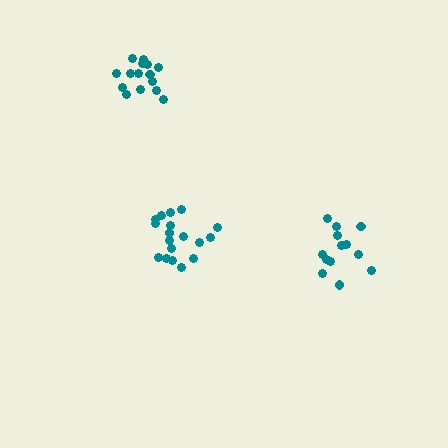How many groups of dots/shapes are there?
There are 3 groups.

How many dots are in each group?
Group 1: 15 dots, Group 2: 18 dots, Group 3: 13 dots (46 total).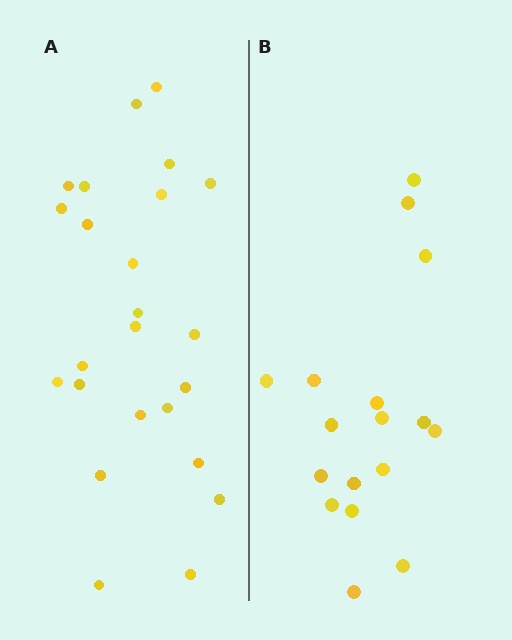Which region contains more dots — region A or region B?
Region A (the left region) has more dots.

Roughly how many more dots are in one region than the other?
Region A has roughly 8 or so more dots than region B.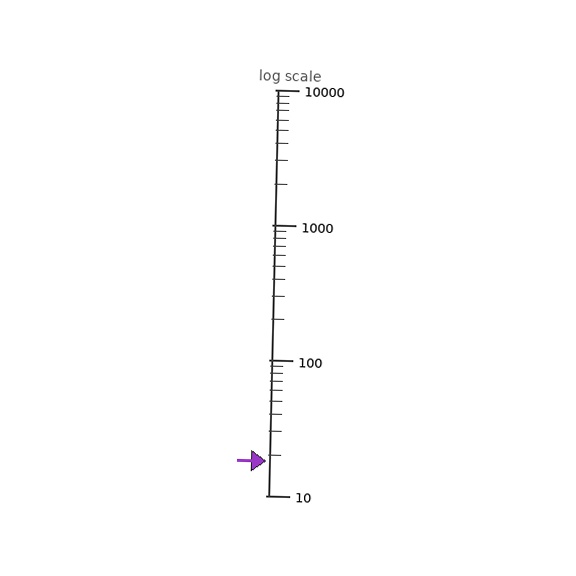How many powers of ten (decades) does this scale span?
The scale spans 3 decades, from 10 to 10000.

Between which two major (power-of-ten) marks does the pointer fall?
The pointer is between 10 and 100.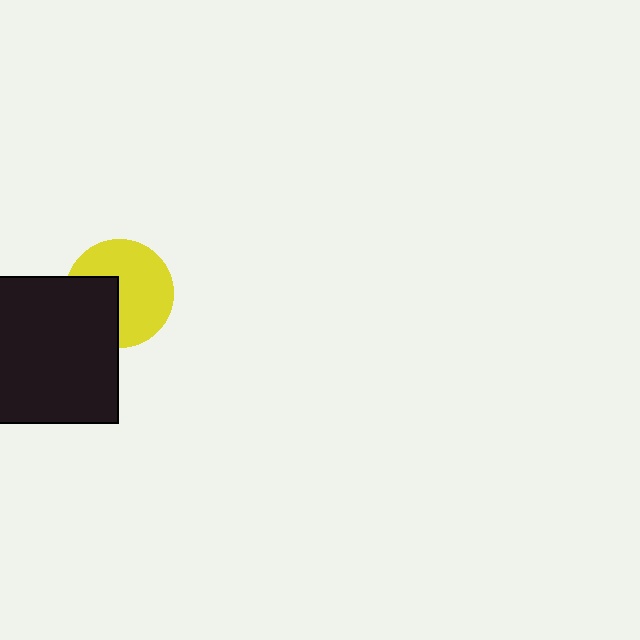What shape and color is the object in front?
The object in front is a black square.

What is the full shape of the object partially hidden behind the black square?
The partially hidden object is a yellow circle.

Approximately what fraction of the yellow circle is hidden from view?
Roughly 35% of the yellow circle is hidden behind the black square.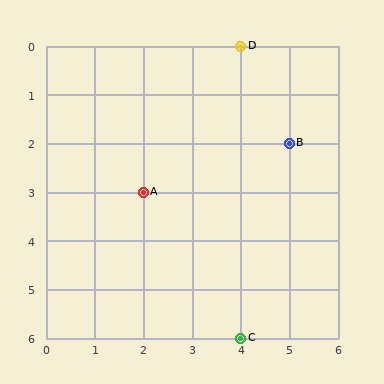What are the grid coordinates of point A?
Point A is at grid coordinates (2, 3).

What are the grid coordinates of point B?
Point B is at grid coordinates (5, 2).